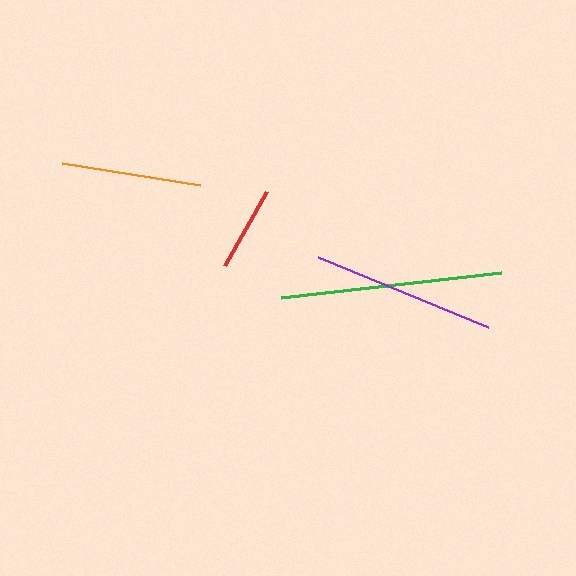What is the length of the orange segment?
The orange segment is approximately 140 pixels long.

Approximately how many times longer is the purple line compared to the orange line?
The purple line is approximately 1.3 times the length of the orange line.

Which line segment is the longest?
The green line is the longest at approximately 222 pixels.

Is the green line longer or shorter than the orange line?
The green line is longer than the orange line.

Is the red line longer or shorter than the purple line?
The purple line is longer than the red line.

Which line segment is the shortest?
The red line is the shortest at approximately 85 pixels.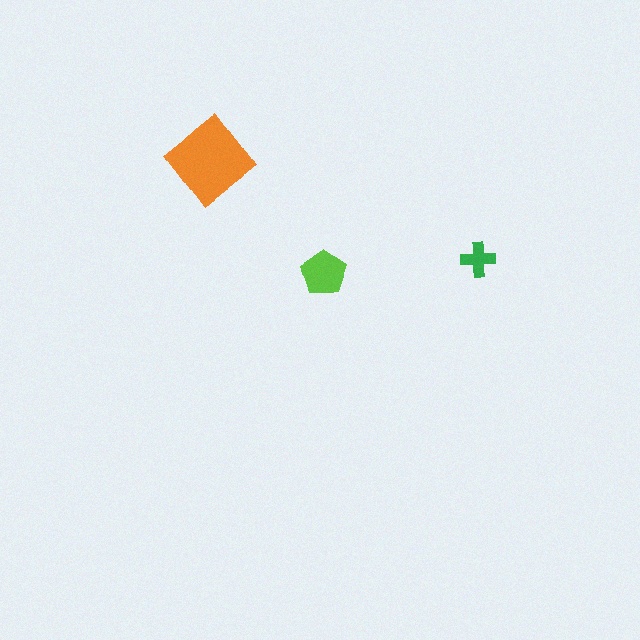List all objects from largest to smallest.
The orange diamond, the lime pentagon, the green cross.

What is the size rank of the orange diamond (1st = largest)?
1st.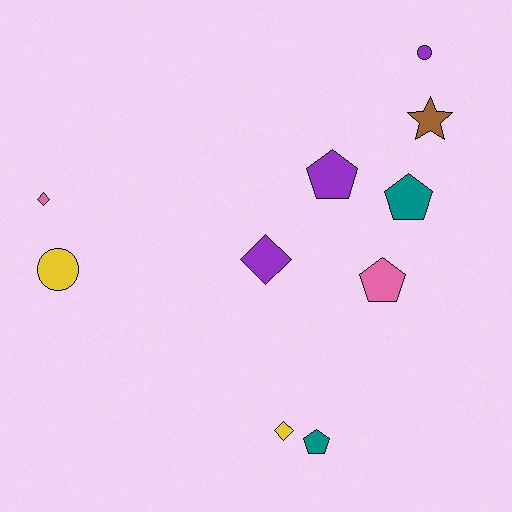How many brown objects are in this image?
There is 1 brown object.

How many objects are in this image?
There are 10 objects.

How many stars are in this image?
There is 1 star.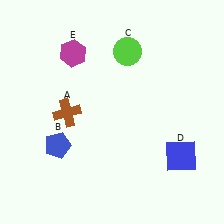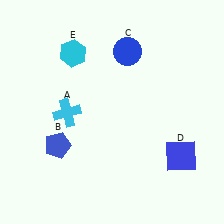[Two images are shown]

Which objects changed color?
A changed from brown to cyan. C changed from lime to blue. E changed from magenta to cyan.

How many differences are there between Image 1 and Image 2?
There are 3 differences between the two images.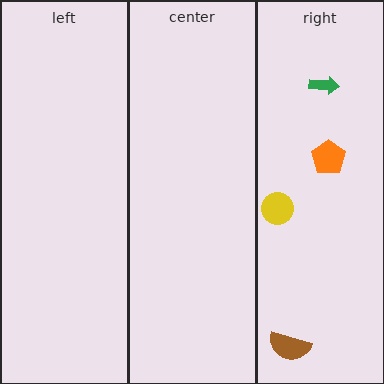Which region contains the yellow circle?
The right region.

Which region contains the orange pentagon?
The right region.